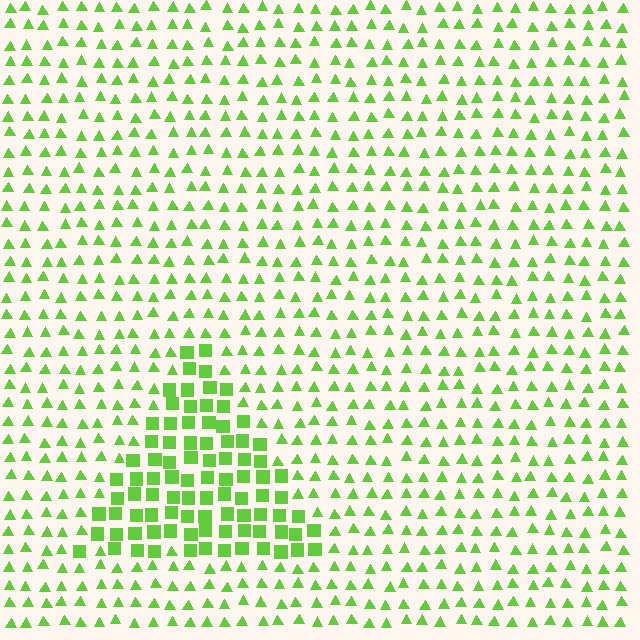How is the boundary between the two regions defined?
The boundary is defined by a change in element shape: squares inside vs. triangles outside. All elements share the same color and spacing.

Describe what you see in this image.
The image is filled with small lime elements arranged in a uniform grid. A triangle-shaped region contains squares, while the surrounding area contains triangles. The boundary is defined purely by the change in element shape.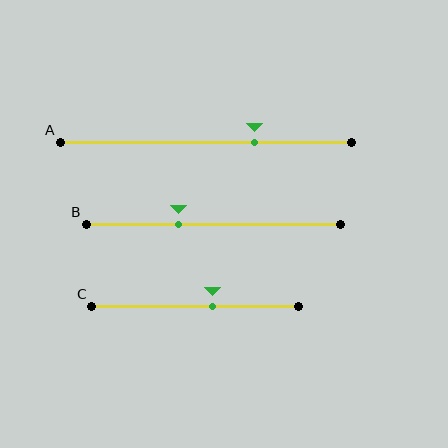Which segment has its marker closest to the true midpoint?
Segment C has its marker closest to the true midpoint.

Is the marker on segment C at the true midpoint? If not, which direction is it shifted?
No, the marker on segment C is shifted to the right by about 8% of the segment length.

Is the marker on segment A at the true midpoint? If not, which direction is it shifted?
No, the marker on segment A is shifted to the right by about 17% of the segment length.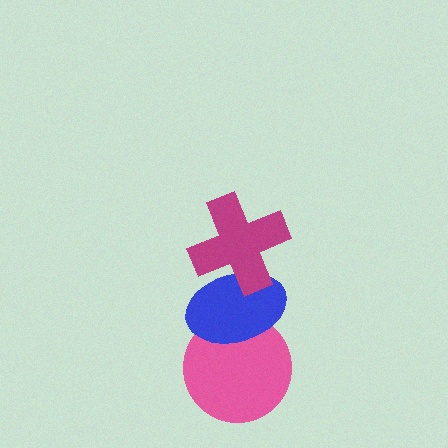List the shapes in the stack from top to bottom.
From top to bottom: the magenta cross, the blue ellipse, the pink circle.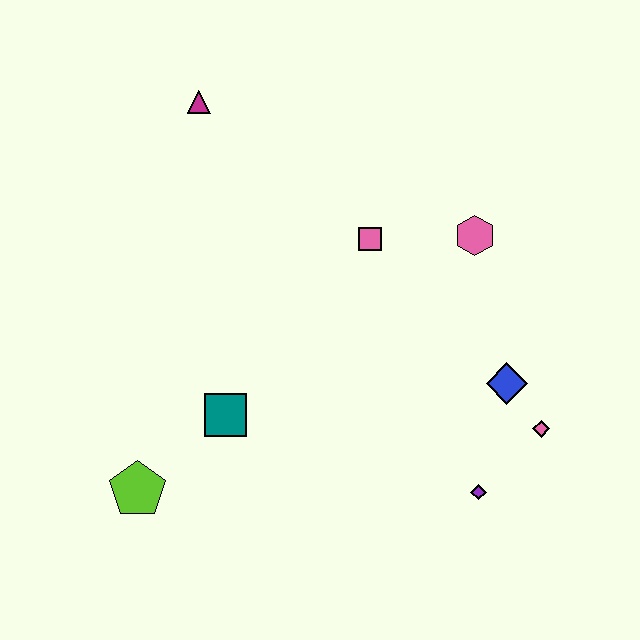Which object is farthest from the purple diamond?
The magenta triangle is farthest from the purple diamond.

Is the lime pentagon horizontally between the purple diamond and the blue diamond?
No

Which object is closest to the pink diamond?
The blue diamond is closest to the pink diamond.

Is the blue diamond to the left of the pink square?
No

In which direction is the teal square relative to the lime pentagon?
The teal square is to the right of the lime pentagon.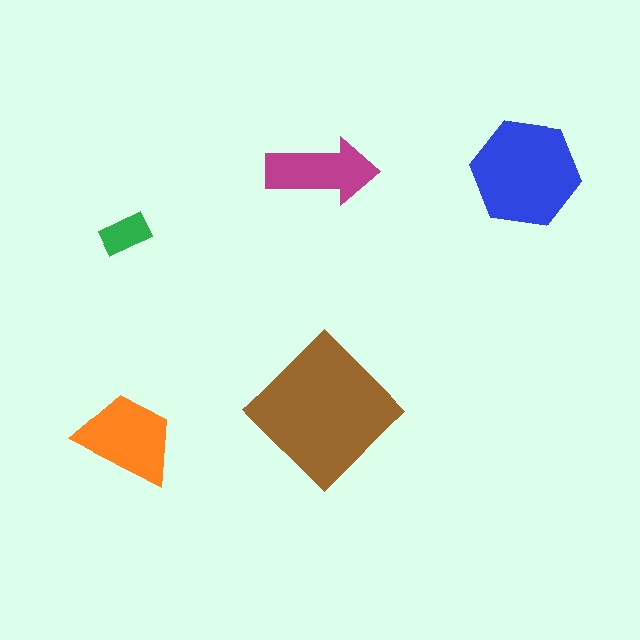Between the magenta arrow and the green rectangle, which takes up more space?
The magenta arrow.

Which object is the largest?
The brown diamond.